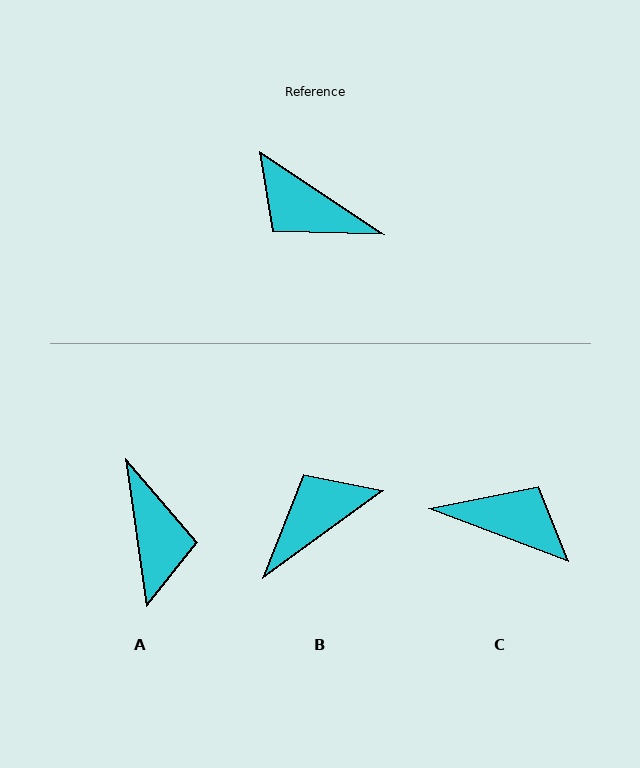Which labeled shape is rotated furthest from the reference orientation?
C, about 167 degrees away.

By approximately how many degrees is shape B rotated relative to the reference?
Approximately 110 degrees clockwise.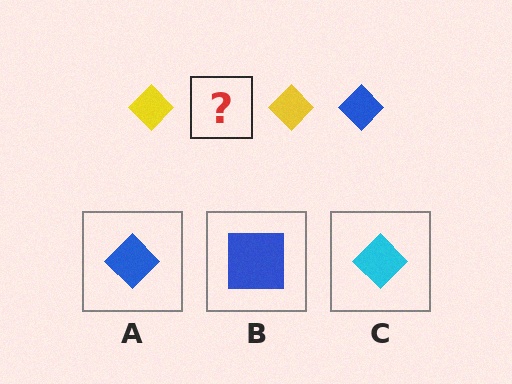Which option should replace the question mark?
Option A.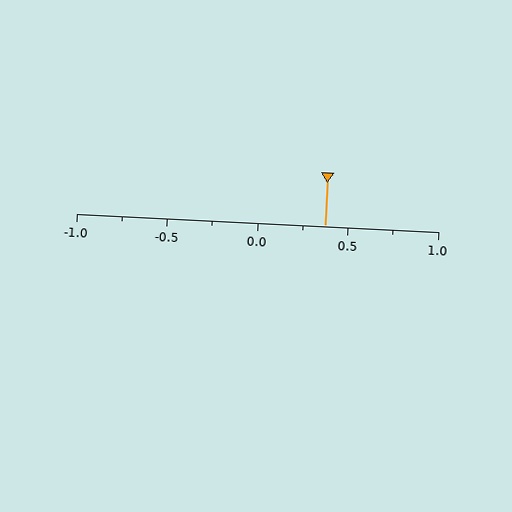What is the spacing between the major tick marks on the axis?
The major ticks are spaced 0.5 apart.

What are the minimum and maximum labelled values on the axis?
The axis runs from -1.0 to 1.0.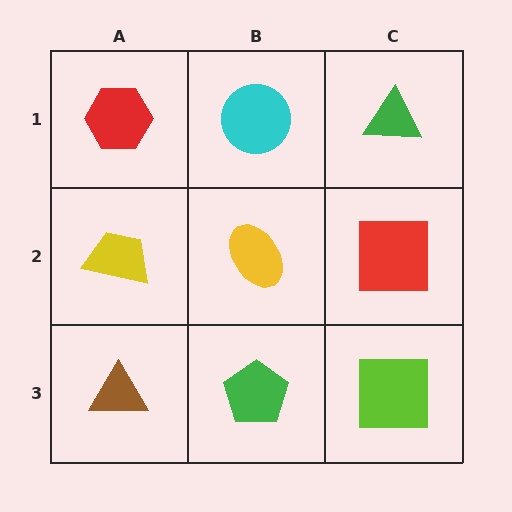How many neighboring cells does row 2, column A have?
3.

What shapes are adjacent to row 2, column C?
A green triangle (row 1, column C), a lime square (row 3, column C), a yellow ellipse (row 2, column B).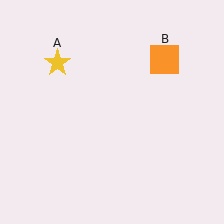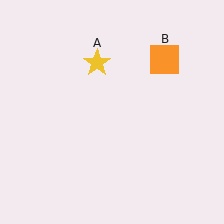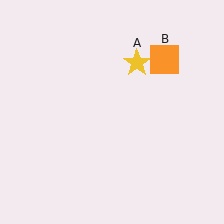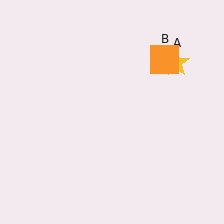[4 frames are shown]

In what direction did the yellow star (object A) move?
The yellow star (object A) moved right.